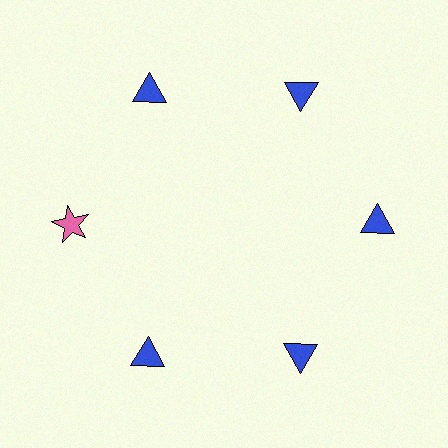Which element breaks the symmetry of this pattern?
The pink star at roughly the 9 o'clock position breaks the symmetry. All other shapes are blue triangles.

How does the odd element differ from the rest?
It differs in both color (pink instead of blue) and shape (star instead of triangle).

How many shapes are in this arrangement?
There are 6 shapes arranged in a ring pattern.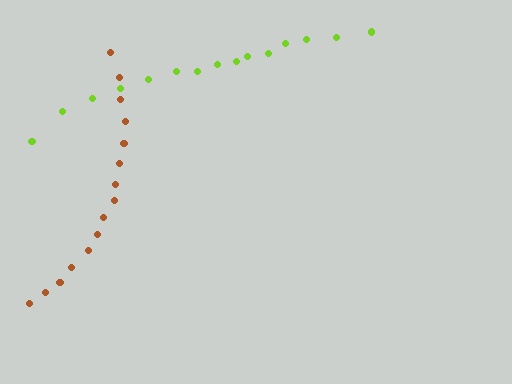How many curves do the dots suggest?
There are 2 distinct paths.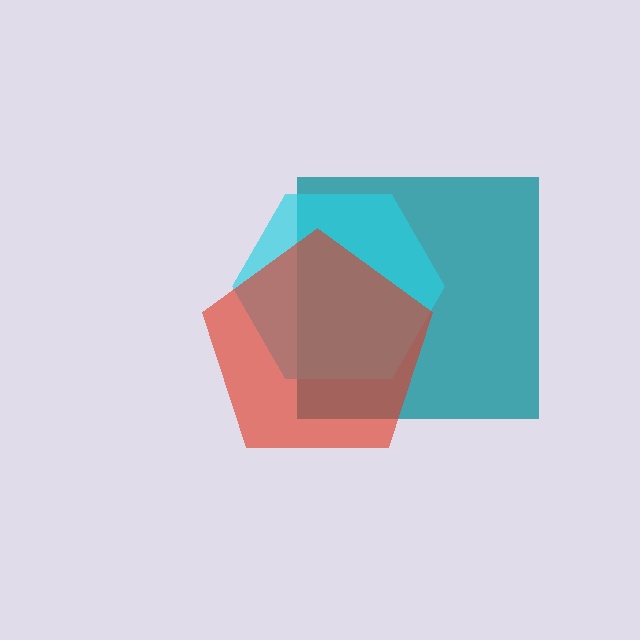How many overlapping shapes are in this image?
There are 3 overlapping shapes in the image.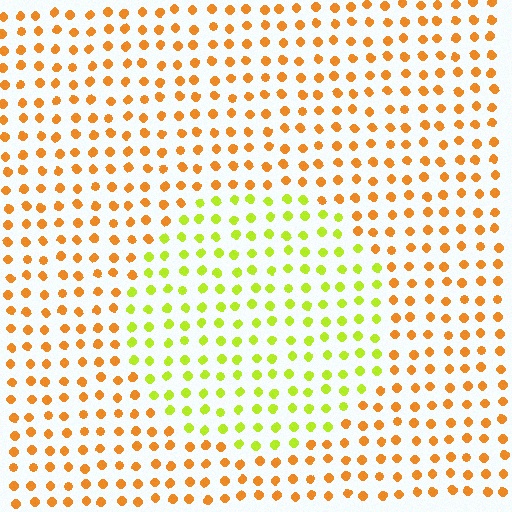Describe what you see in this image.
The image is filled with small orange elements in a uniform arrangement. A circle-shaped region is visible where the elements are tinted to a slightly different hue, forming a subtle color boundary.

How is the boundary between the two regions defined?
The boundary is defined purely by a slight shift in hue (about 48 degrees). Spacing, size, and orientation are identical on both sides.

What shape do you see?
I see a circle.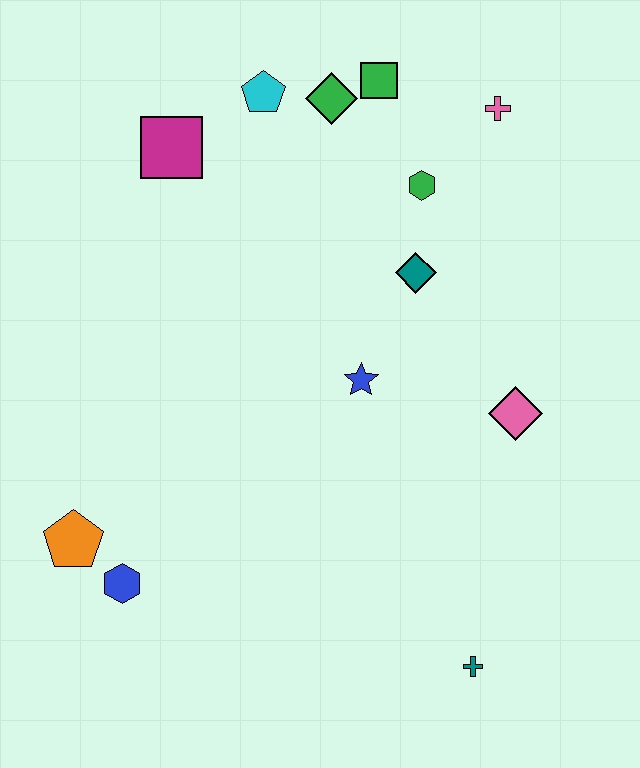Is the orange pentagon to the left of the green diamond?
Yes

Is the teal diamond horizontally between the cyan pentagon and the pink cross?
Yes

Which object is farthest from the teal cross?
The cyan pentagon is farthest from the teal cross.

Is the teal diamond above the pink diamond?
Yes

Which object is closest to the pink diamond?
The blue star is closest to the pink diamond.